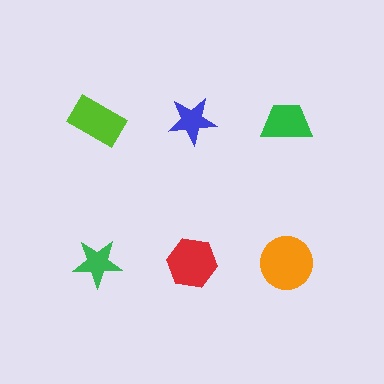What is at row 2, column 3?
An orange circle.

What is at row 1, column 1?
A lime rectangle.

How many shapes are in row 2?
3 shapes.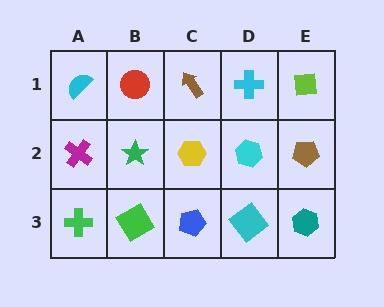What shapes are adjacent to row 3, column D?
A cyan hexagon (row 2, column D), a blue pentagon (row 3, column C), a teal hexagon (row 3, column E).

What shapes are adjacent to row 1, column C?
A yellow hexagon (row 2, column C), a red circle (row 1, column B), a cyan cross (row 1, column D).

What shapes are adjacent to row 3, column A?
A magenta cross (row 2, column A), a green diamond (row 3, column B).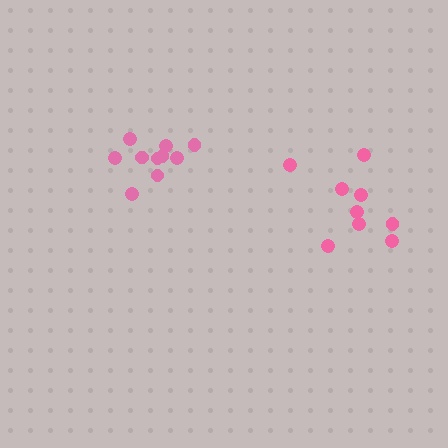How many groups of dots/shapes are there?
There are 2 groups.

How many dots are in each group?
Group 1: 10 dots, Group 2: 9 dots (19 total).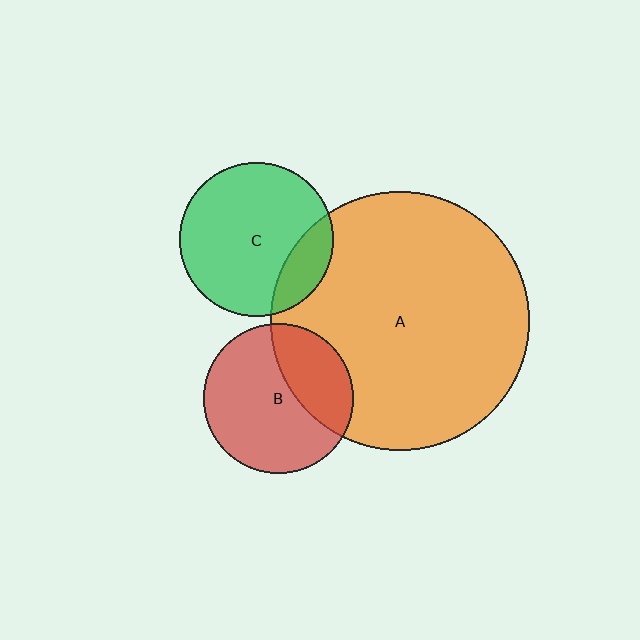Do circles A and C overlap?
Yes.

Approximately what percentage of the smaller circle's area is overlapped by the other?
Approximately 20%.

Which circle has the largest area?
Circle A (orange).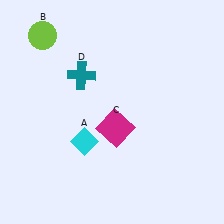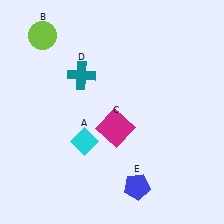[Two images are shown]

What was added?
A blue pentagon (E) was added in Image 2.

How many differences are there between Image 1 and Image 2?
There is 1 difference between the two images.